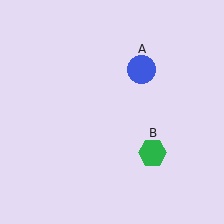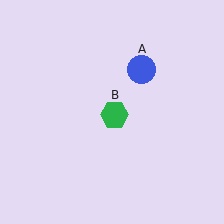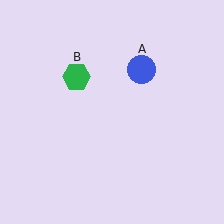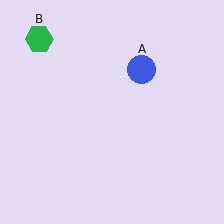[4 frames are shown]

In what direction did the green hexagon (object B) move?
The green hexagon (object B) moved up and to the left.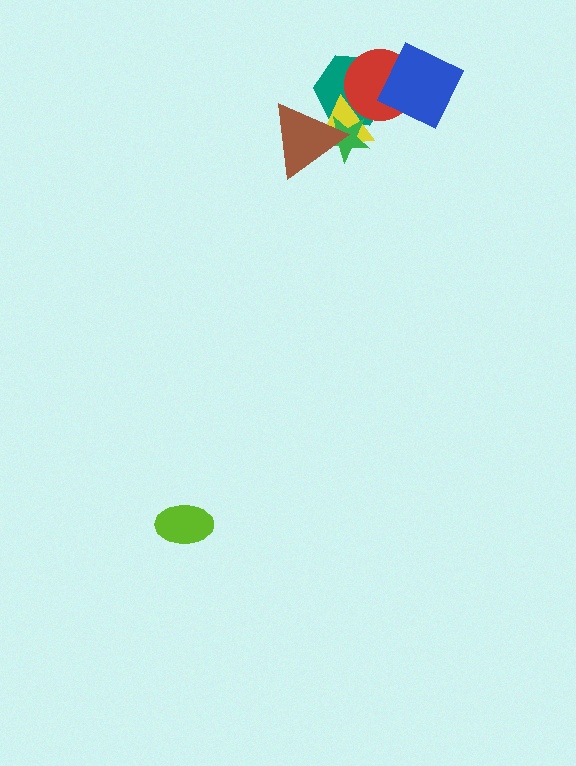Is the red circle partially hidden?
Yes, it is partially covered by another shape.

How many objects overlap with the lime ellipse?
0 objects overlap with the lime ellipse.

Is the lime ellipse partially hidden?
No, no other shape covers it.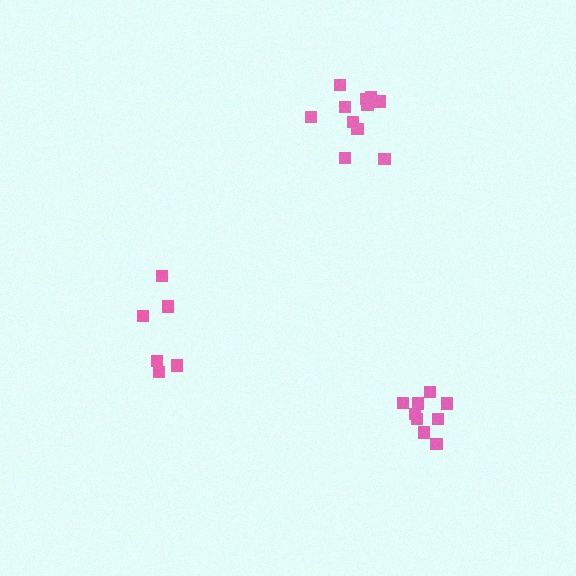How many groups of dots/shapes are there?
There are 3 groups.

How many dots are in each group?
Group 1: 6 dots, Group 2: 9 dots, Group 3: 11 dots (26 total).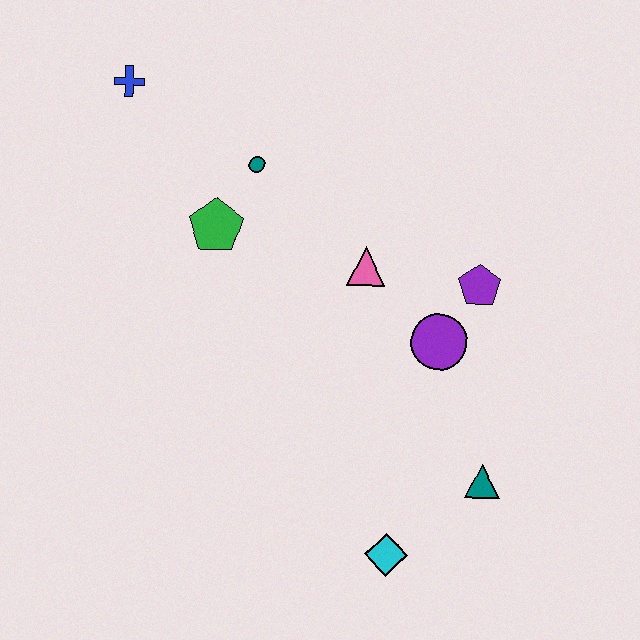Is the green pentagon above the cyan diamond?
Yes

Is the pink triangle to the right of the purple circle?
No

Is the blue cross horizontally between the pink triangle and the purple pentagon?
No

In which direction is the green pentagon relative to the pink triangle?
The green pentagon is to the left of the pink triangle.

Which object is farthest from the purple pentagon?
The blue cross is farthest from the purple pentagon.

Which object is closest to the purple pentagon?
The purple circle is closest to the purple pentagon.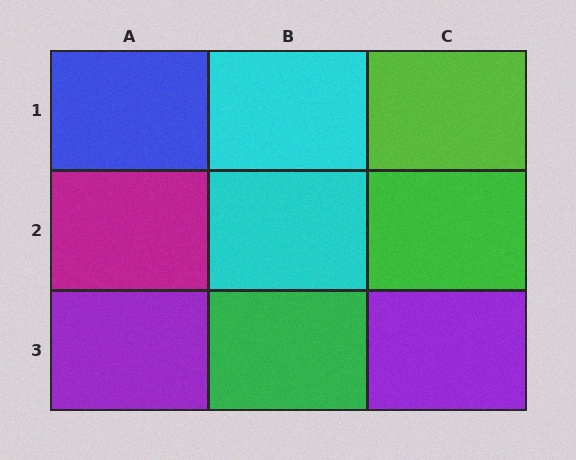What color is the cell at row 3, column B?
Green.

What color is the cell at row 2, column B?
Cyan.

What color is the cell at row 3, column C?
Purple.